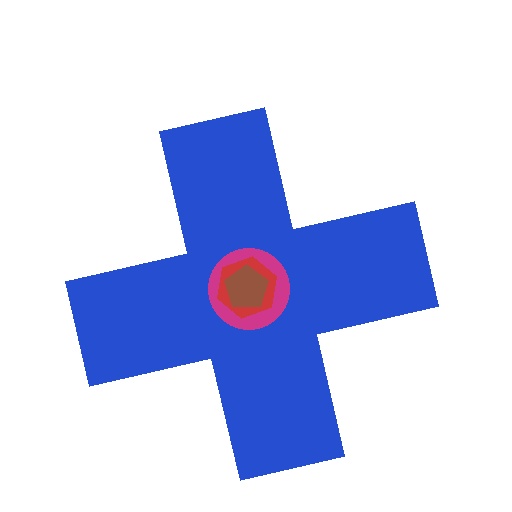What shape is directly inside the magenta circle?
The red hexagon.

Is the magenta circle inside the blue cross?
Yes.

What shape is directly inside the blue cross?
The magenta circle.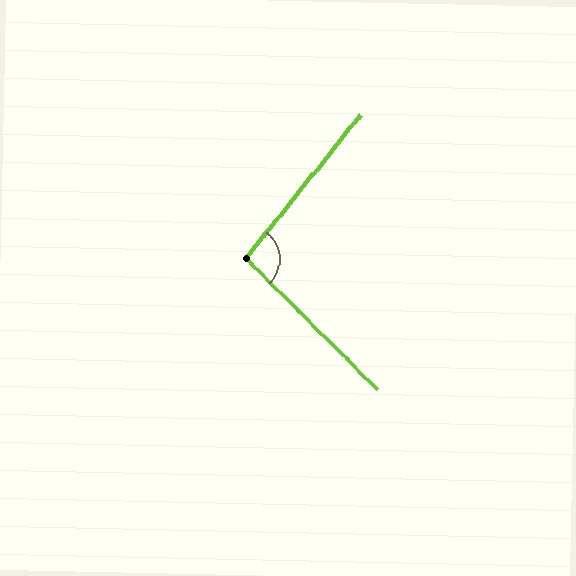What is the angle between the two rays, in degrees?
Approximately 96 degrees.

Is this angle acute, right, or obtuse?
It is obtuse.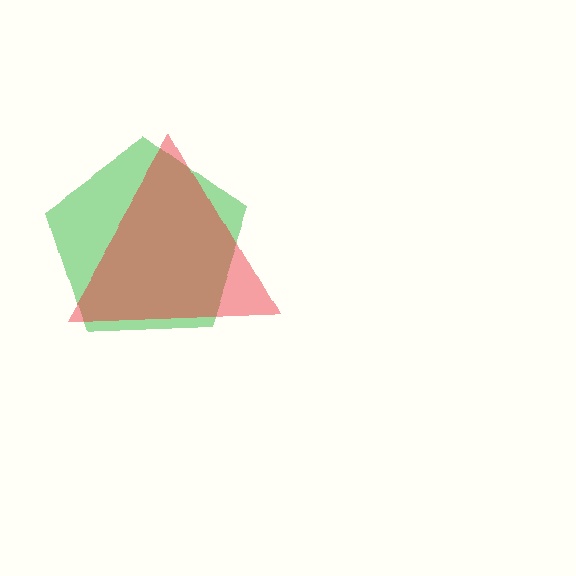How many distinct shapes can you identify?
There are 2 distinct shapes: a green pentagon, a red triangle.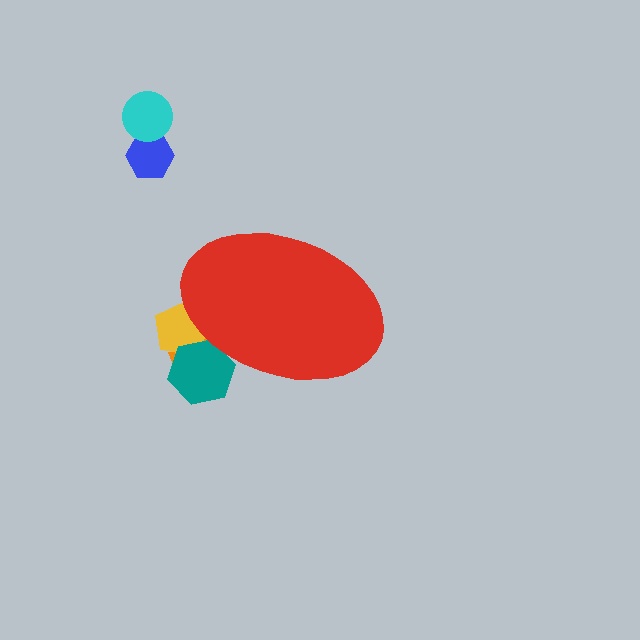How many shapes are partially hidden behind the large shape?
3 shapes are partially hidden.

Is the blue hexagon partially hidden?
No, the blue hexagon is fully visible.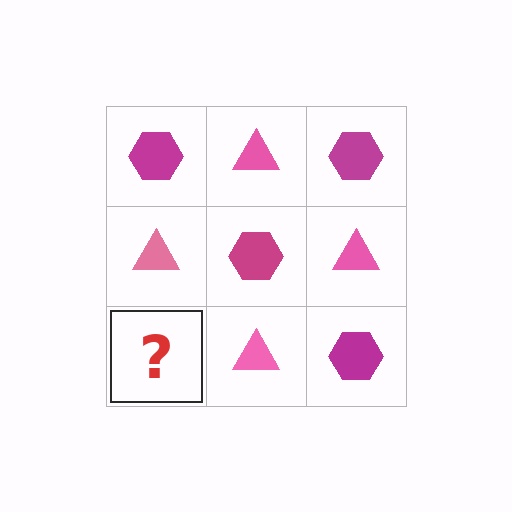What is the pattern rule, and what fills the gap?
The rule is that it alternates magenta hexagon and pink triangle in a checkerboard pattern. The gap should be filled with a magenta hexagon.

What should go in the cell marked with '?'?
The missing cell should contain a magenta hexagon.